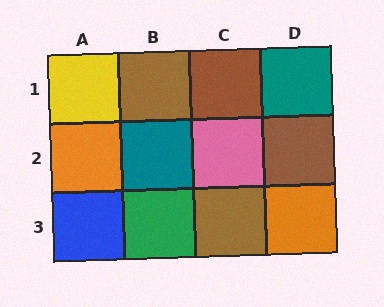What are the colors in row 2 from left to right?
Orange, teal, pink, brown.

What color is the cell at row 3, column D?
Orange.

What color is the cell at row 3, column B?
Green.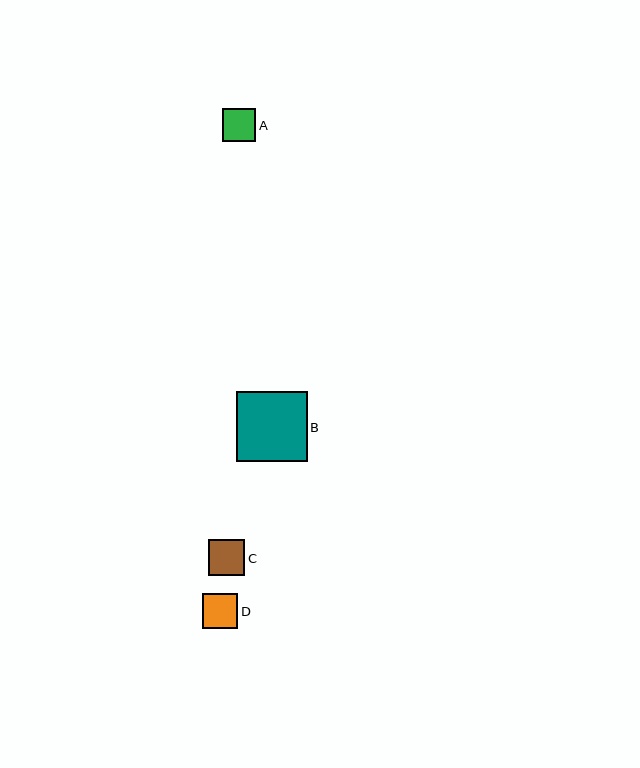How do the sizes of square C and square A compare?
Square C and square A are approximately the same size.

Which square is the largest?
Square B is the largest with a size of approximately 70 pixels.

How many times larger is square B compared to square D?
Square B is approximately 2.0 times the size of square D.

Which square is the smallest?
Square A is the smallest with a size of approximately 33 pixels.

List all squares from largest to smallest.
From largest to smallest: B, C, D, A.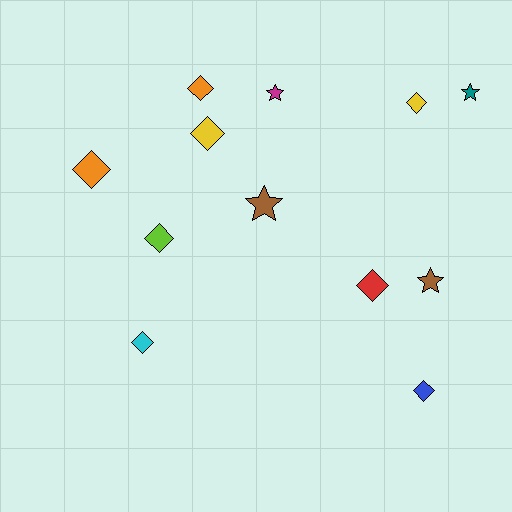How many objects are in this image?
There are 12 objects.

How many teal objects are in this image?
There is 1 teal object.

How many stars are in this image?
There are 4 stars.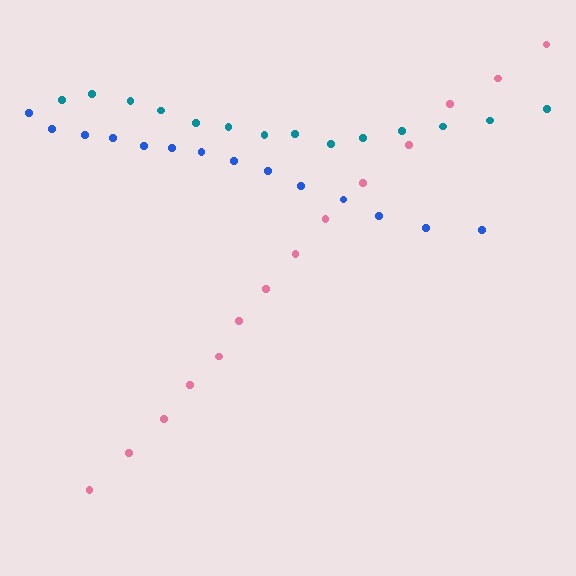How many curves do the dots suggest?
There are 3 distinct paths.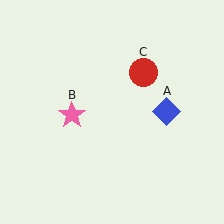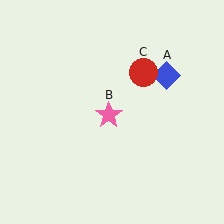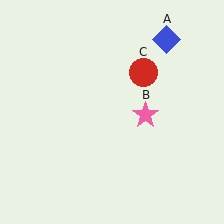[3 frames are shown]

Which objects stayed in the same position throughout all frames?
Red circle (object C) remained stationary.